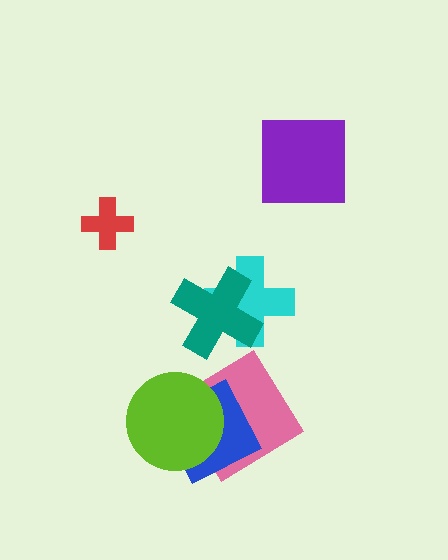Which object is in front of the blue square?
The lime circle is in front of the blue square.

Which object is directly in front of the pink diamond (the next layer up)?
The blue square is directly in front of the pink diamond.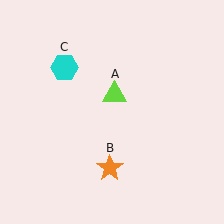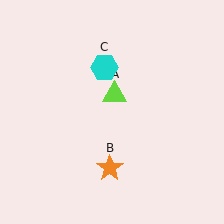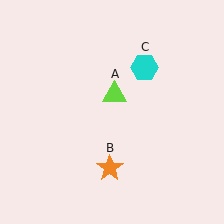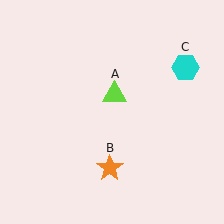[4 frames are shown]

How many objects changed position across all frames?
1 object changed position: cyan hexagon (object C).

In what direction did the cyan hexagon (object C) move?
The cyan hexagon (object C) moved right.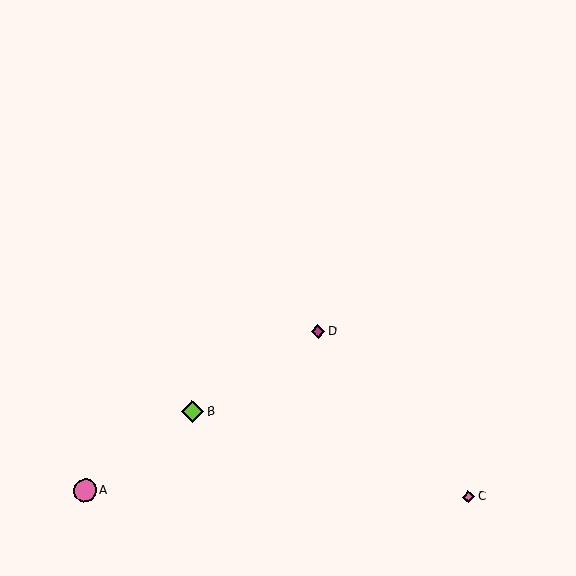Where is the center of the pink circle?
The center of the pink circle is at (85, 491).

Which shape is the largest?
The pink circle (labeled A) is the largest.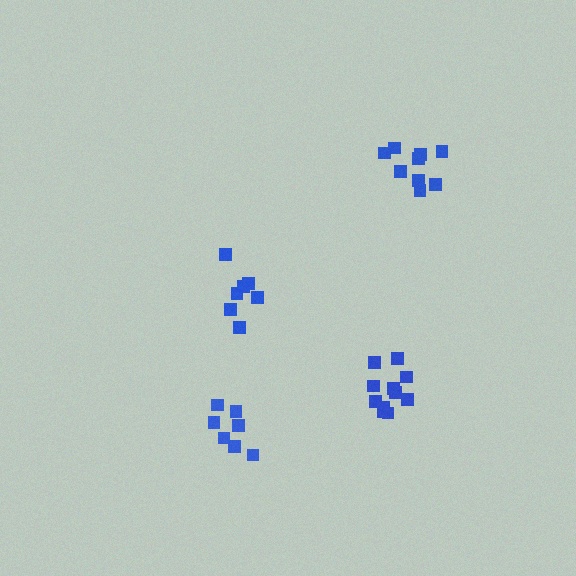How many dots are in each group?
Group 1: 9 dots, Group 2: 11 dots, Group 3: 7 dots, Group 4: 7 dots (34 total).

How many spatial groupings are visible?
There are 4 spatial groupings.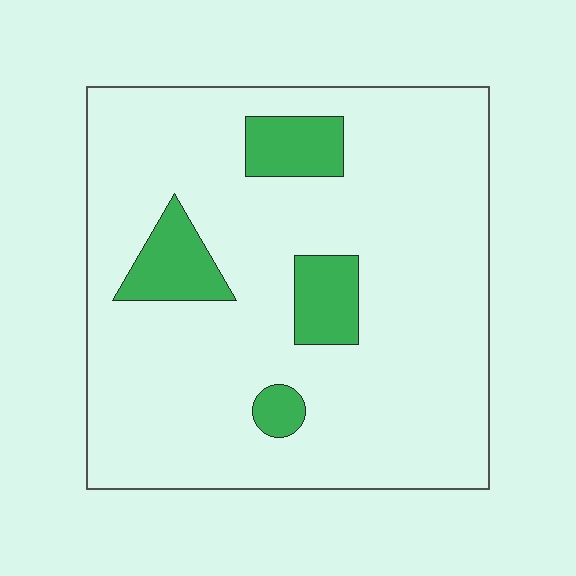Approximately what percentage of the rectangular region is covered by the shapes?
Approximately 15%.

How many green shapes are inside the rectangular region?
4.